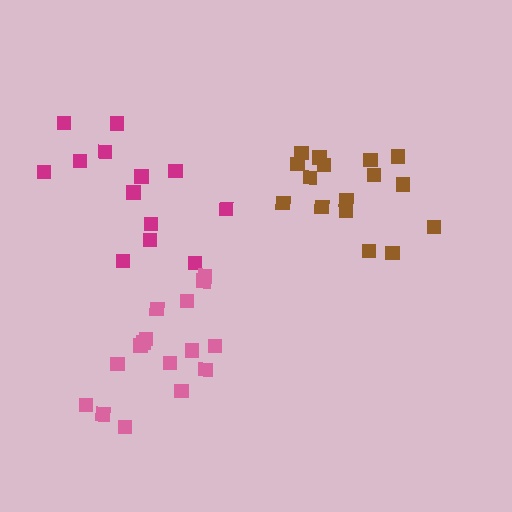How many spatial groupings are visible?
There are 3 spatial groupings.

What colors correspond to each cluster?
The clusters are colored: magenta, brown, pink.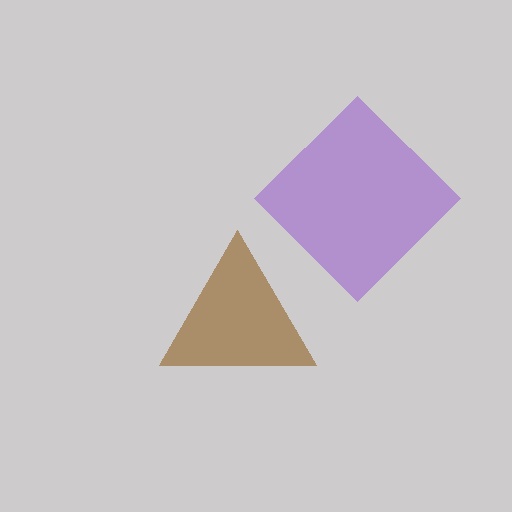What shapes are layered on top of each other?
The layered shapes are: a purple diamond, a brown triangle.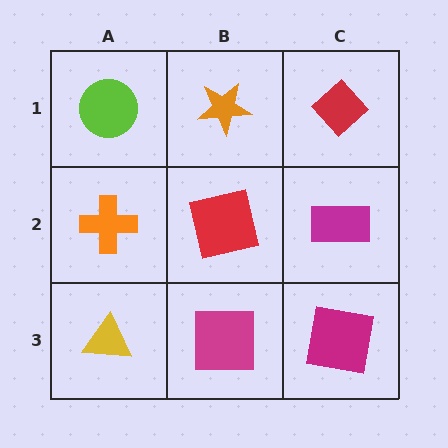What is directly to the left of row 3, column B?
A yellow triangle.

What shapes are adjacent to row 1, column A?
An orange cross (row 2, column A), an orange star (row 1, column B).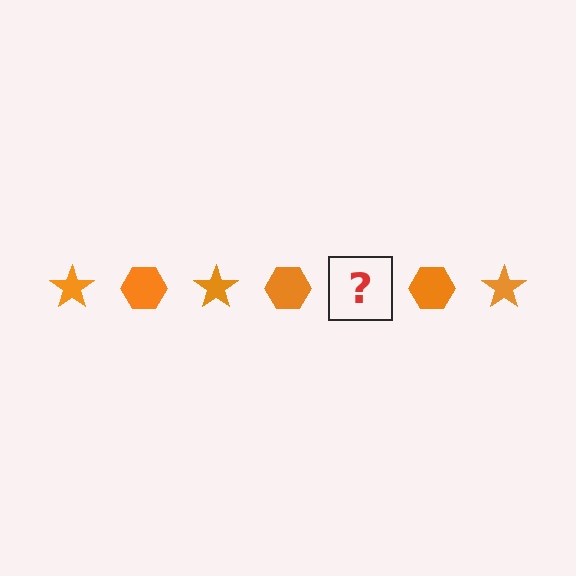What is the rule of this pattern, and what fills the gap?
The rule is that the pattern cycles through star, hexagon shapes in orange. The gap should be filled with an orange star.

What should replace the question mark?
The question mark should be replaced with an orange star.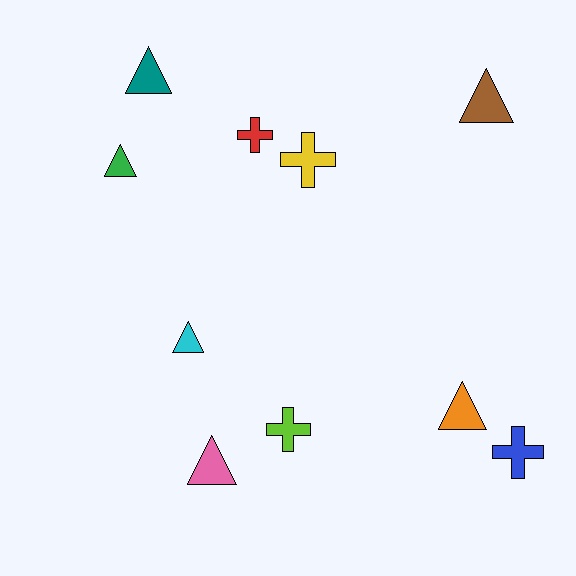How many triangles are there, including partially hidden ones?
There are 6 triangles.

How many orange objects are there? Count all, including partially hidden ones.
There is 1 orange object.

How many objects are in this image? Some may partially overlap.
There are 10 objects.